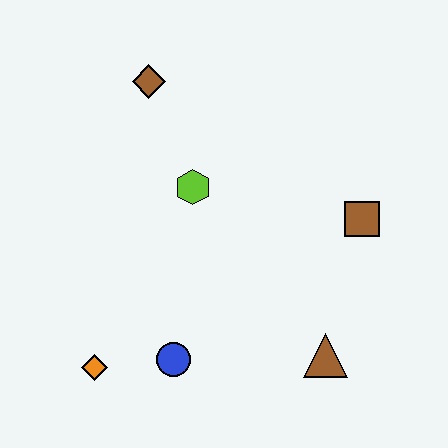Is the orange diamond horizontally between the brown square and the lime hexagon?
No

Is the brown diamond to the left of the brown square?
Yes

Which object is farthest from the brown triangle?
The brown diamond is farthest from the brown triangle.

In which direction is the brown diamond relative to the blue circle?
The brown diamond is above the blue circle.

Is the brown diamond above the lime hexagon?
Yes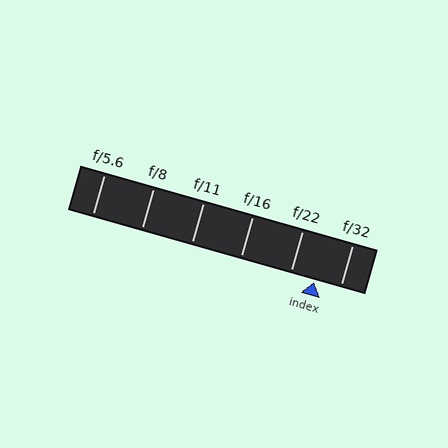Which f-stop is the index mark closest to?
The index mark is closest to f/22.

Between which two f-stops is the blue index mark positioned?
The index mark is between f/22 and f/32.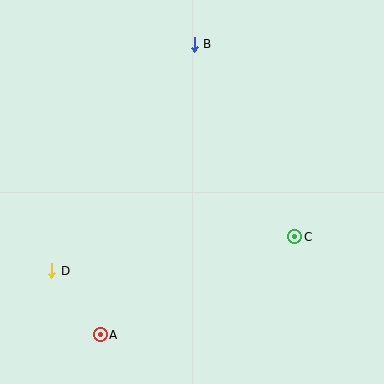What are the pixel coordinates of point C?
Point C is at (295, 237).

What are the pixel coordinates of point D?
Point D is at (52, 271).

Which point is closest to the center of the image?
Point C at (295, 237) is closest to the center.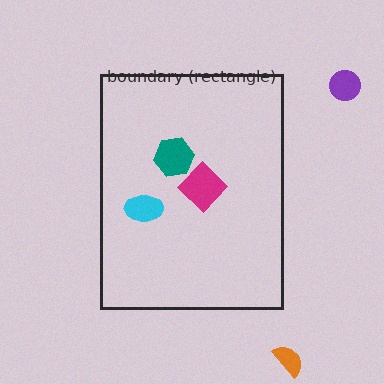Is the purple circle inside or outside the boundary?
Outside.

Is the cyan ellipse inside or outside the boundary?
Inside.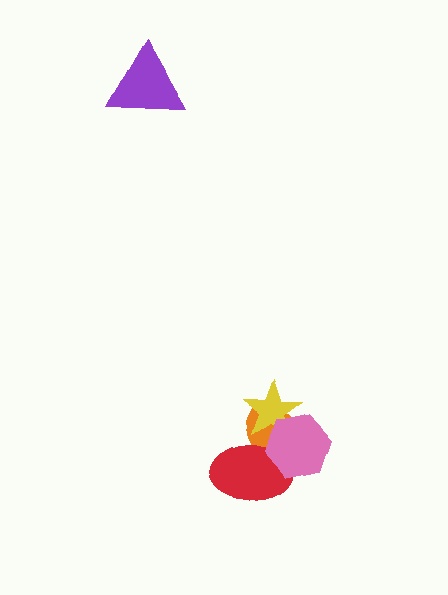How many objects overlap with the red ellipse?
3 objects overlap with the red ellipse.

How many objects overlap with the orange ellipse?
3 objects overlap with the orange ellipse.